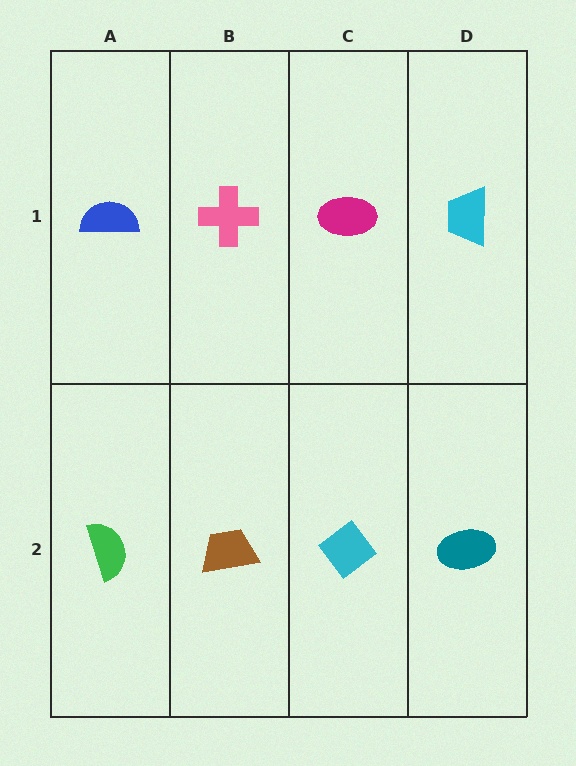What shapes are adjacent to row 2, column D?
A cyan trapezoid (row 1, column D), a cyan diamond (row 2, column C).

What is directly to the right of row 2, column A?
A brown trapezoid.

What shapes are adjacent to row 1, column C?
A cyan diamond (row 2, column C), a pink cross (row 1, column B), a cyan trapezoid (row 1, column D).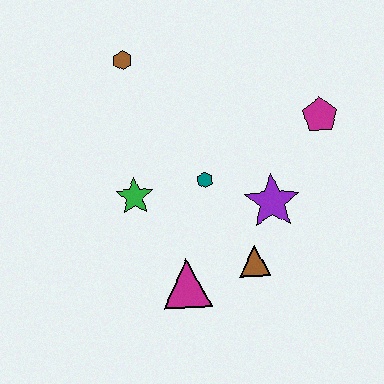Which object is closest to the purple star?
The brown triangle is closest to the purple star.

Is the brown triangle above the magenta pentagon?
No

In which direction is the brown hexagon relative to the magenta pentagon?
The brown hexagon is to the left of the magenta pentagon.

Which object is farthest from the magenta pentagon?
The magenta triangle is farthest from the magenta pentagon.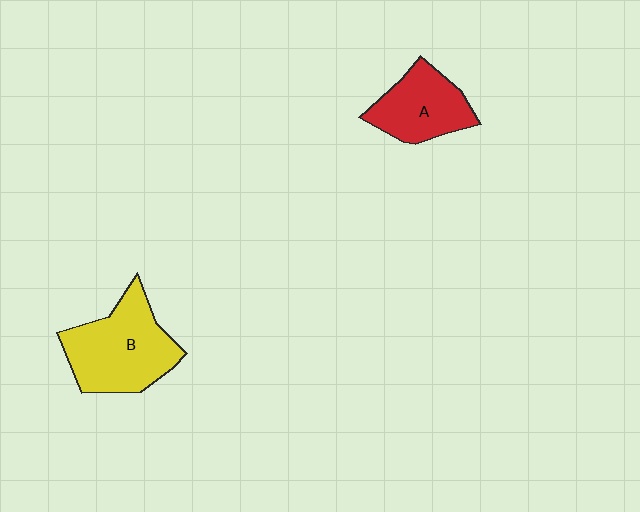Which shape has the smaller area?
Shape A (red).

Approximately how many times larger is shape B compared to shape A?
Approximately 1.5 times.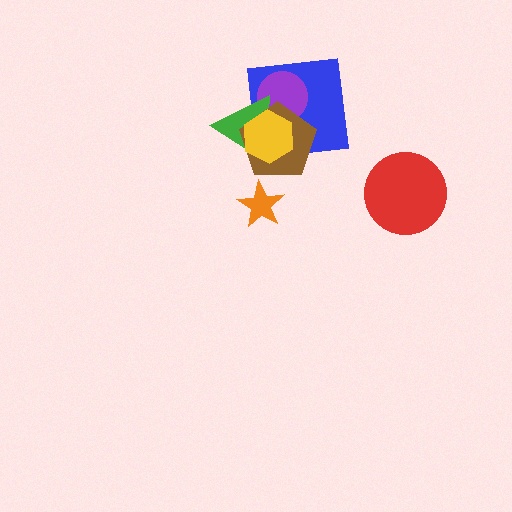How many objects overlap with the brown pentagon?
4 objects overlap with the brown pentagon.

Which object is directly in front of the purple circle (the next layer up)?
The green triangle is directly in front of the purple circle.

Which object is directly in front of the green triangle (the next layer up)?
The brown pentagon is directly in front of the green triangle.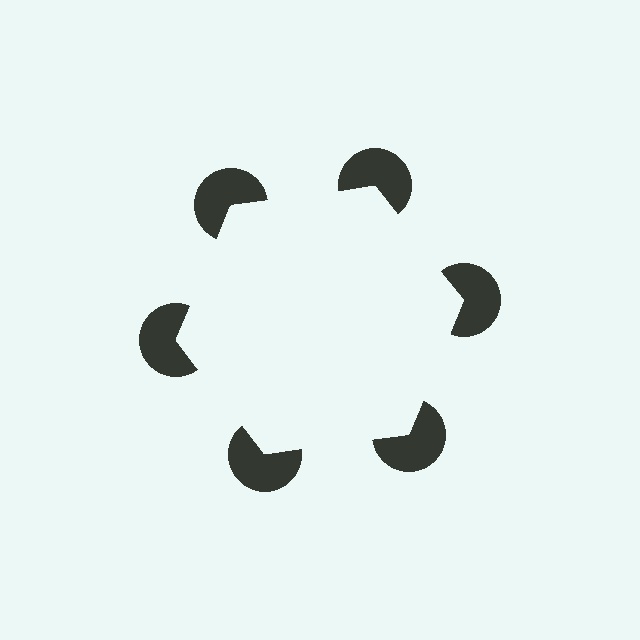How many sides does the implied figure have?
6 sides.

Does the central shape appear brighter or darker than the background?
It typically appears slightly brighter than the background, even though no actual brightness change is drawn.